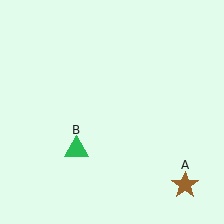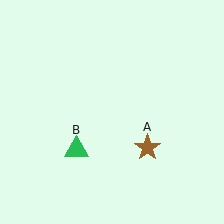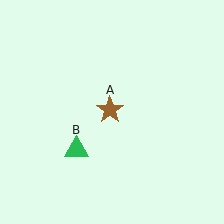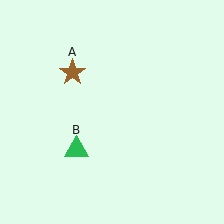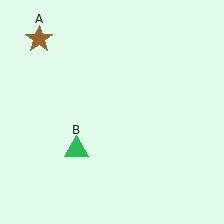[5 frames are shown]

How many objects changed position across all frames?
1 object changed position: brown star (object A).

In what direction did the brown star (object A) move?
The brown star (object A) moved up and to the left.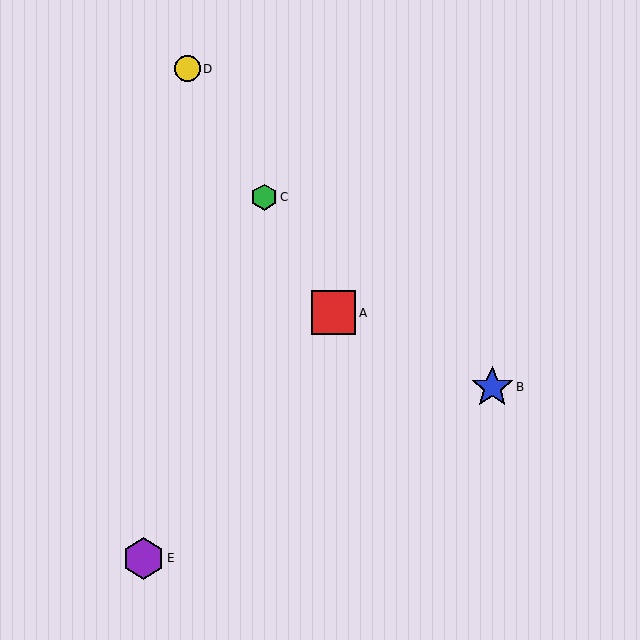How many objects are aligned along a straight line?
3 objects (A, C, D) are aligned along a straight line.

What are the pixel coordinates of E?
Object E is at (144, 558).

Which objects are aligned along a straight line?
Objects A, C, D are aligned along a straight line.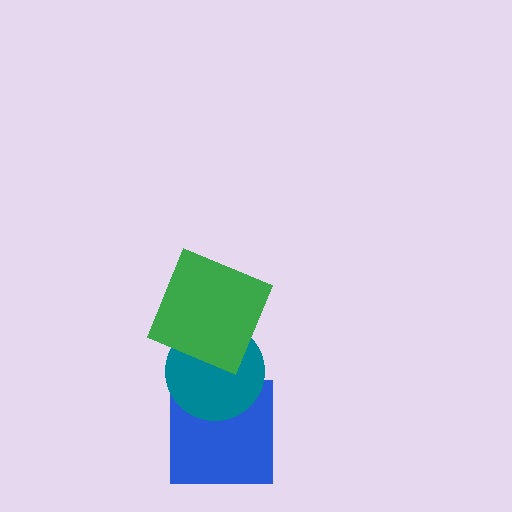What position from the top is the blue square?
The blue square is 3rd from the top.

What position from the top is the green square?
The green square is 1st from the top.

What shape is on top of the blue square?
The teal circle is on top of the blue square.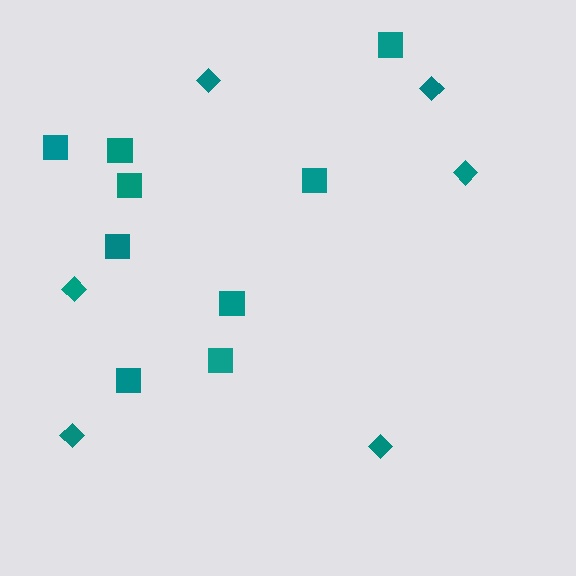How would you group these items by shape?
There are 2 groups: one group of squares (9) and one group of diamonds (6).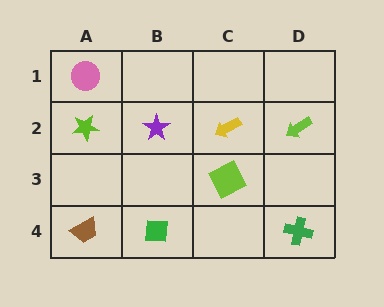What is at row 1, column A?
A pink circle.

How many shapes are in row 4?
3 shapes.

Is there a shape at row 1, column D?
No, that cell is empty.